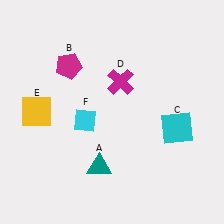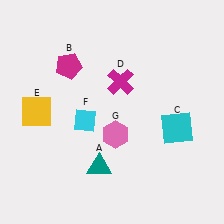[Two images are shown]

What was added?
A pink hexagon (G) was added in Image 2.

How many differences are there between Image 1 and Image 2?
There is 1 difference between the two images.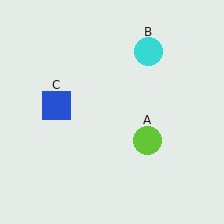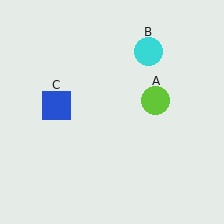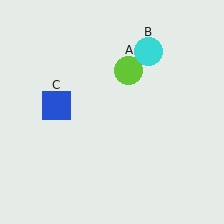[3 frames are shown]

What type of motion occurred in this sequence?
The lime circle (object A) rotated counterclockwise around the center of the scene.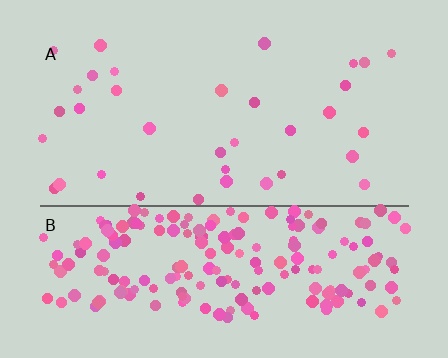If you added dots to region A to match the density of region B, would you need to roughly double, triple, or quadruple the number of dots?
Approximately quadruple.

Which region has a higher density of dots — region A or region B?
B (the bottom).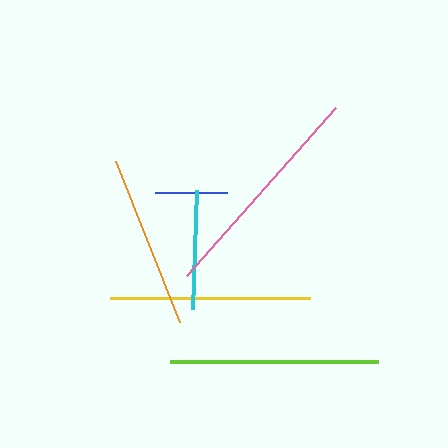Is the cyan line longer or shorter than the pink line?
The pink line is longer than the cyan line.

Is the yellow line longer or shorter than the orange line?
The yellow line is longer than the orange line.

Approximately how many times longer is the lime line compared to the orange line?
The lime line is approximately 1.2 times the length of the orange line.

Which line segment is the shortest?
The blue line is the shortest at approximately 71 pixels.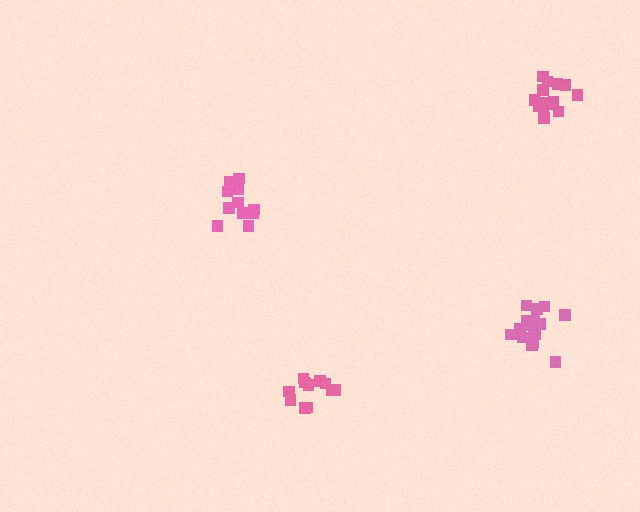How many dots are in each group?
Group 1: 11 dots, Group 2: 11 dots, Group 3: 16 dots, Group 4: 14 dots (52 total).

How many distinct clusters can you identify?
There are 4 distinct clusters.